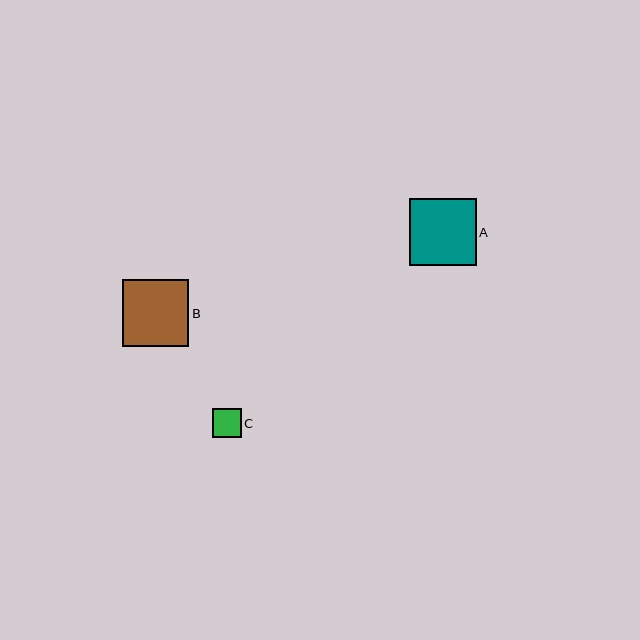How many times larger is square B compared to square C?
Square B is approximately 2.3 times the size of square C.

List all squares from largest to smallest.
From largest to smallest: A, B, C.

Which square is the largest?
Square A is the largest with a size of approximately 67 pixels.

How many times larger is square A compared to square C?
Square A is approximately 2.4 times the size of square C.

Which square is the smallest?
Square C is the smallest with a size of approximately 28 pixels.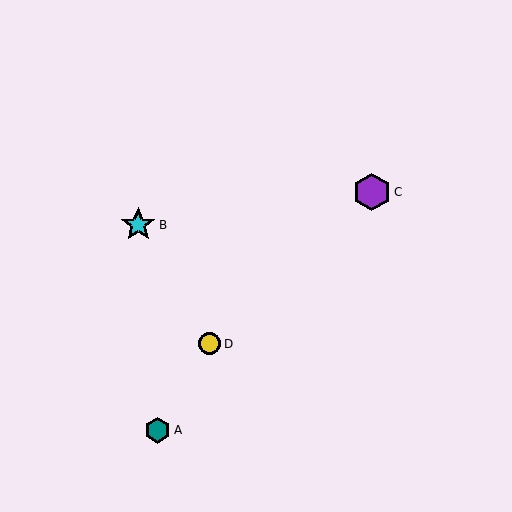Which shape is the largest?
The purple hexagon (labeled C) is the largest.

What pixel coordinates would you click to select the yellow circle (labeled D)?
Click at (210, 344) to select the yellow circle D.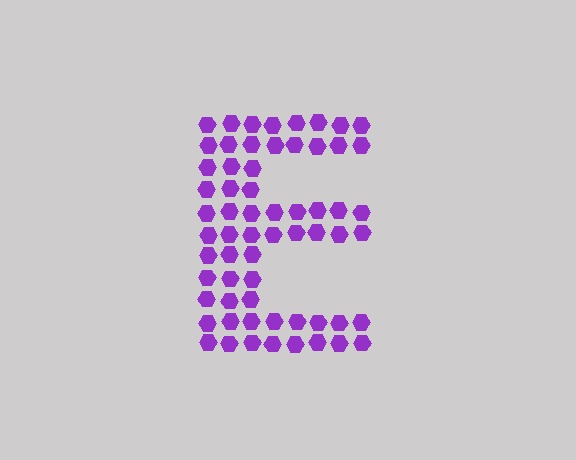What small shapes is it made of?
It is made of small hexagons.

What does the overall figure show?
The overall figure shows the letter E.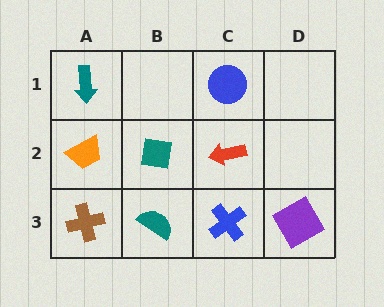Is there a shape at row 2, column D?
No, that cell is empty.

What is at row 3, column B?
A teal semicircle.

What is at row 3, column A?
A brown cross.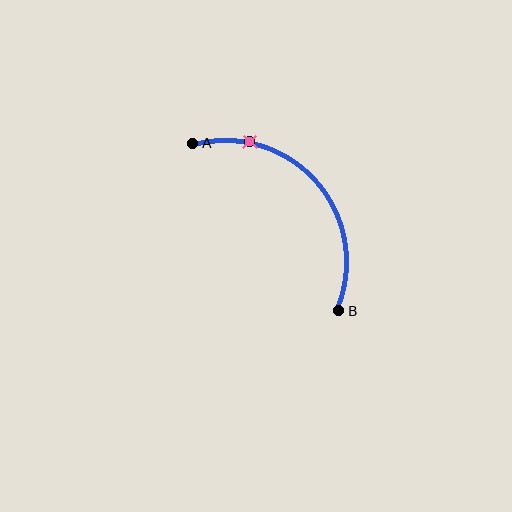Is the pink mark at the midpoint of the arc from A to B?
No. The pink mark lies on the arc but is closer to endpoint A. The arc midpoint would be at the point on the curve equidistant along the arc from both A and B.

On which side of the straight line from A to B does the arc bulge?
The arc bulges above and to the right of the straight line connecting A and B.